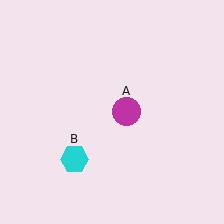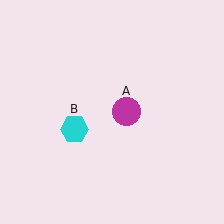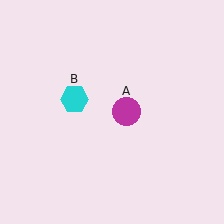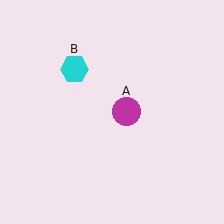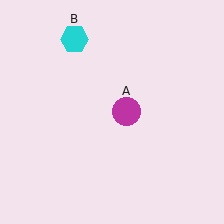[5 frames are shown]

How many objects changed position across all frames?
1 object changed position: cyan hexagon (object B).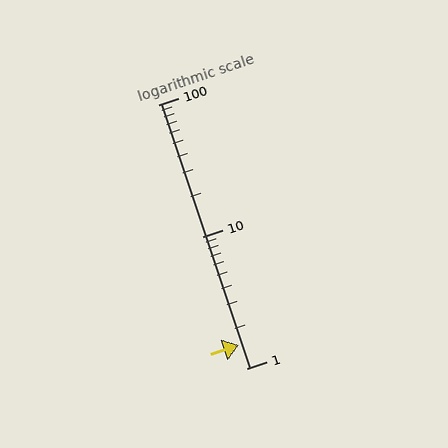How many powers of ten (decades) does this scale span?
The scale spans 2 decades, from 1 to 100.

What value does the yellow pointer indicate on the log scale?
The pointer indicates approximately 1.5.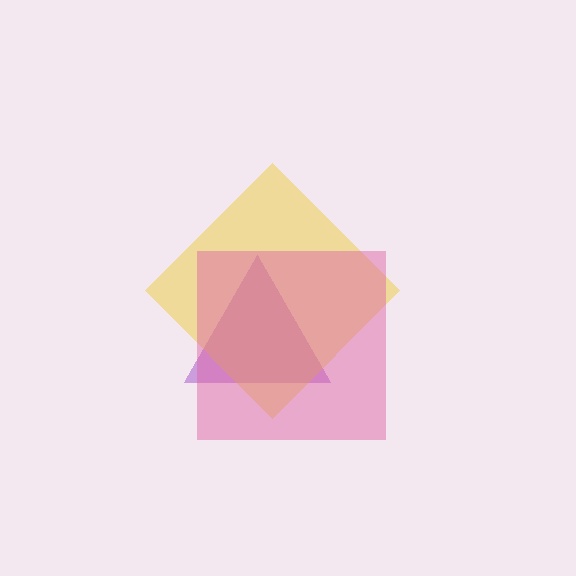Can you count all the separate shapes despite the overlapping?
Yes, there are 3 separate shapes.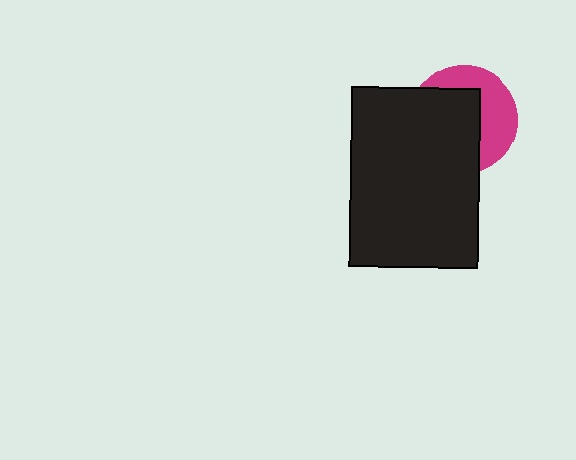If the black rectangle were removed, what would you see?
You would see the complete magenta circle.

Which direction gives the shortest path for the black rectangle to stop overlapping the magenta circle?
Moving toward the lower-left gives the shortest separation.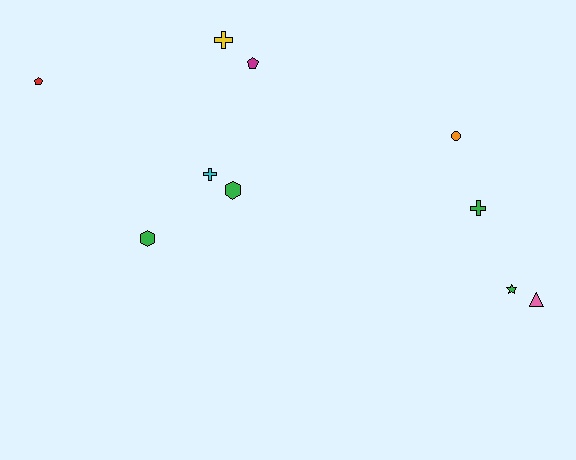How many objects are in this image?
There are 10 objects.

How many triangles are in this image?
There is 1 triangle.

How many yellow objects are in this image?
There is 1 yellow object.